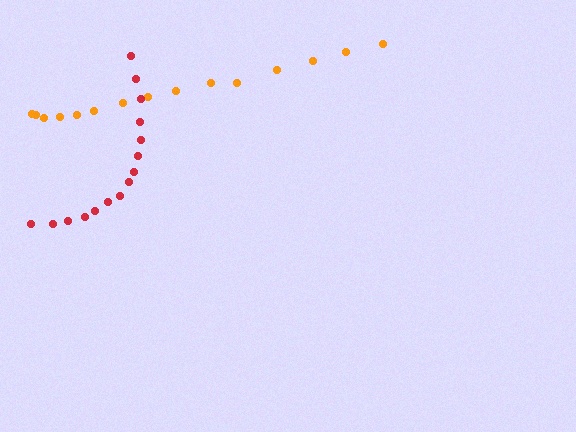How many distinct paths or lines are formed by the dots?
There are 2 distinct paths.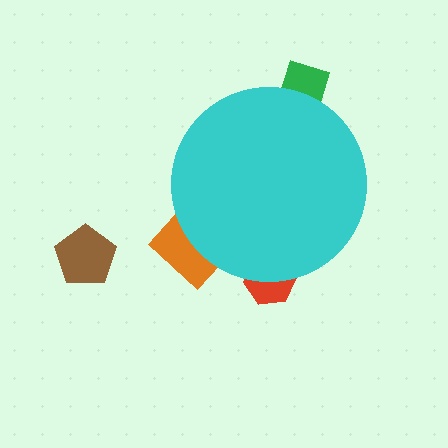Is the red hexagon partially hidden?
Yes, the red hexagon is partially hidden behind the cyan circle.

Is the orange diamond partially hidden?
Yes, the orange diamond is partially hidden behind the cyan circle.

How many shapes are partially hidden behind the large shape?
3 shapes are partially hidden.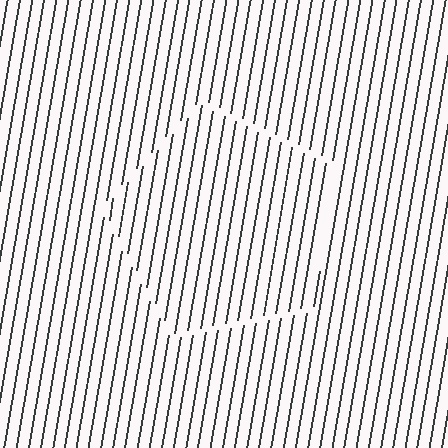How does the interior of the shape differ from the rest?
The interior of the shape contains the same grating, shifted by half a period — the contour is defined by the phase discontinuity where line-ends from the inner and outer gratings abut.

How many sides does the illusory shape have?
5 sides — the line-ends trace a pentagon.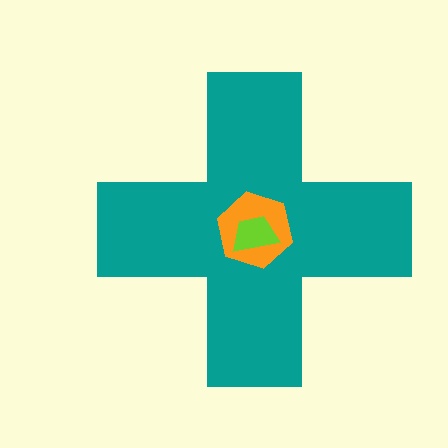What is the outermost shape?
The teal cross.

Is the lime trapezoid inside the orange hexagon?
Yes.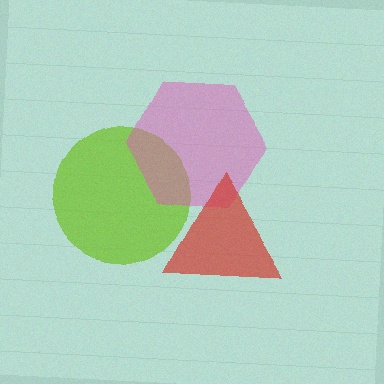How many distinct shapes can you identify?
There are 3 distinct shapes: a lime circle, a pink hexagon, a red triangle.